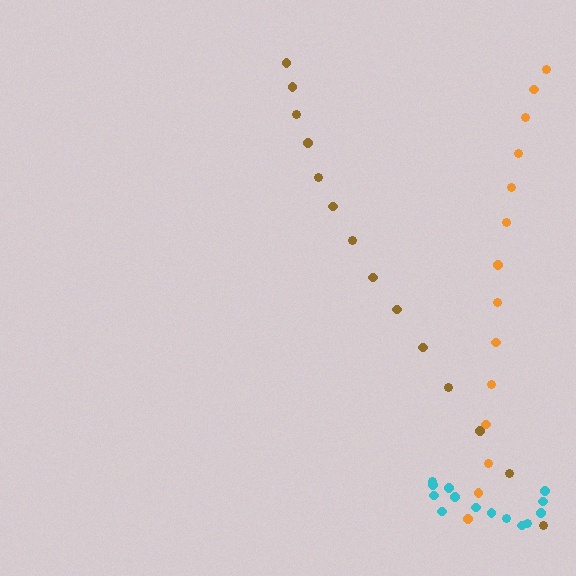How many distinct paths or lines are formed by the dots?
There are 3 distinct paths.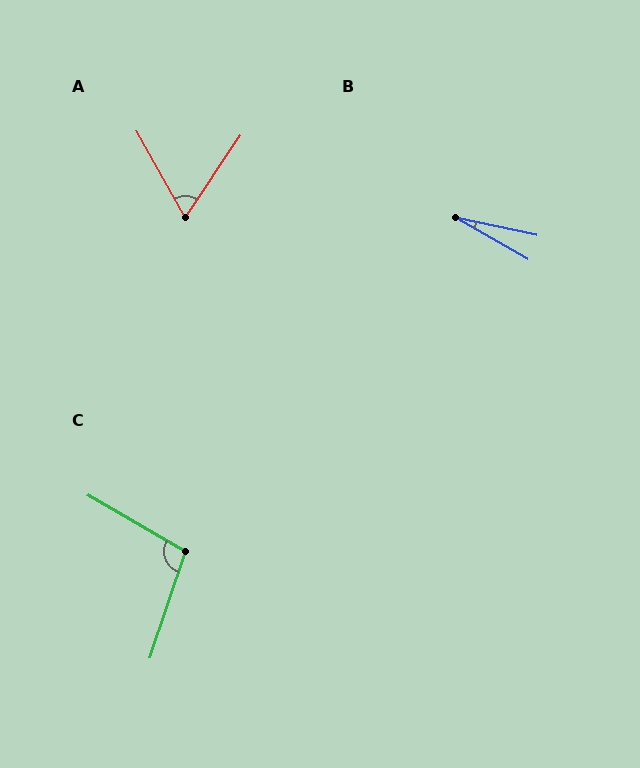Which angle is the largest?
C, at approximately 102 degrees.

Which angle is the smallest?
B, at approximately 18 degrees.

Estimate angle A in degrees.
Approximately 63 degrees.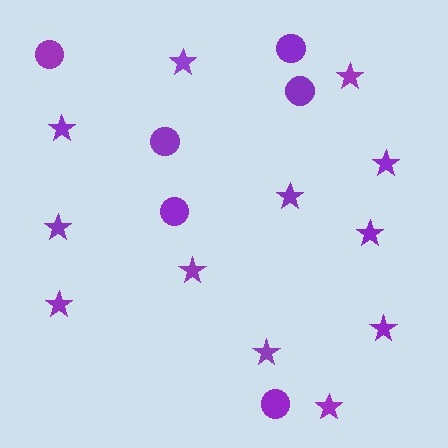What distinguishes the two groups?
There are 2 groups: one group of stars (12) and one group of circles (6).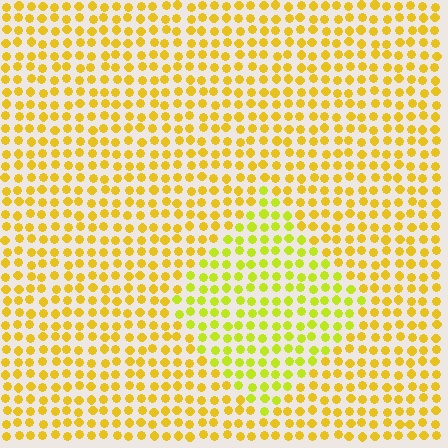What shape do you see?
I see a diamond.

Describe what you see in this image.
The image is filled with small yellow elements in a uniform arrangement. A diamond-shaped region is visible where the elements are tinted to a slightly different hue, forming a subtle color boundary.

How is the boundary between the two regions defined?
The boundary is defined purely by a slight shift in hue (about 24 degrees). Spacing, size, and orientation are identical on both sides.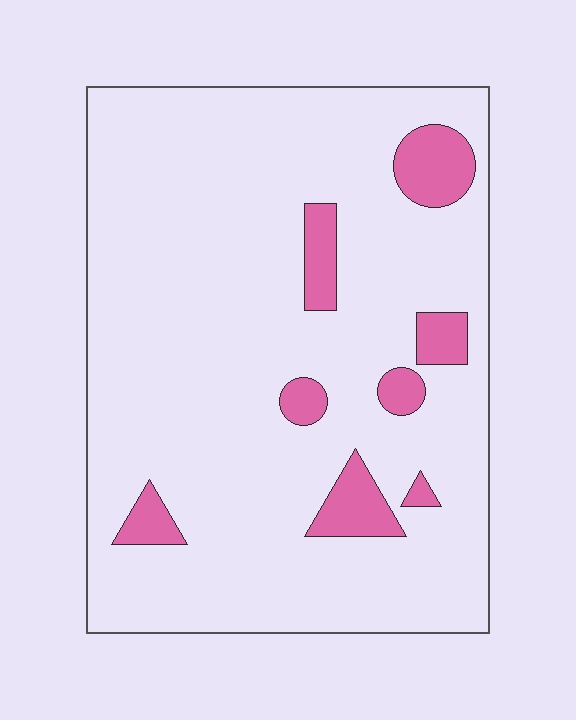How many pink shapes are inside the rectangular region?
8.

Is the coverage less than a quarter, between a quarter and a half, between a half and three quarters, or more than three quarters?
Less than a quarter.